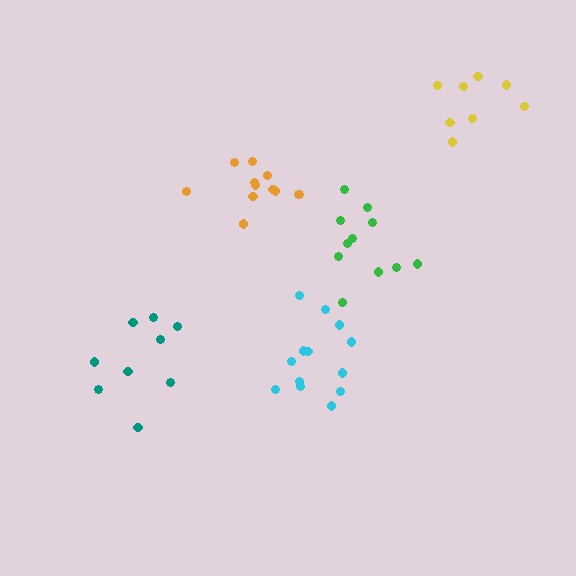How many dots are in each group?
Group 1: 11 dots, Group 2: 12 dots, Group 3: 9 dots, Group 4: 13 dots, Group 5: 8 dots (53 total).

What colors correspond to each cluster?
The clusters are colored: green, orange, teal, cyan, yellow.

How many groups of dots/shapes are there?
There are 5 groups.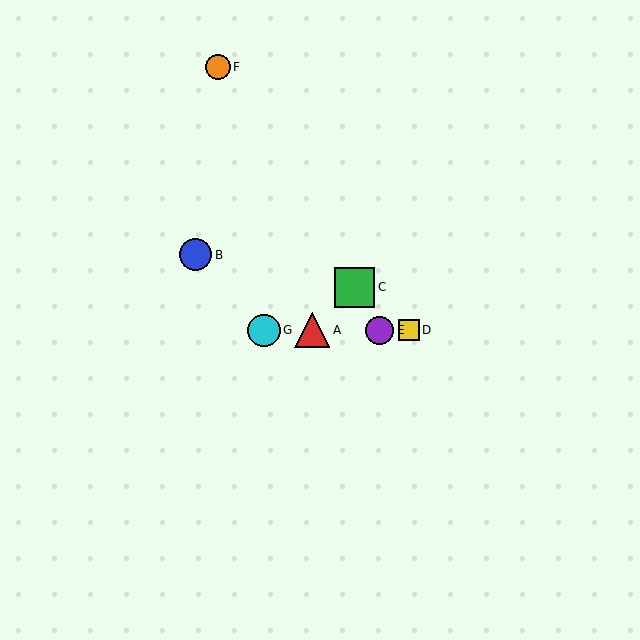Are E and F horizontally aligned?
No, E is at y≈330 and F is at y≈67.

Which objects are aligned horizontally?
Objects A, D, E, G are aligned horizontally.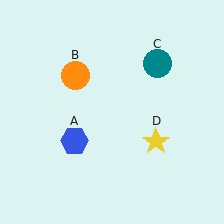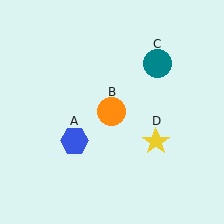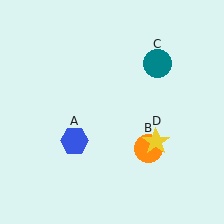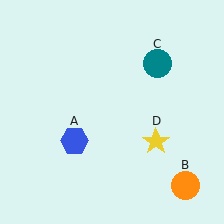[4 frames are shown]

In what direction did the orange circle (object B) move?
The orange circle (object B) moved down and to the right.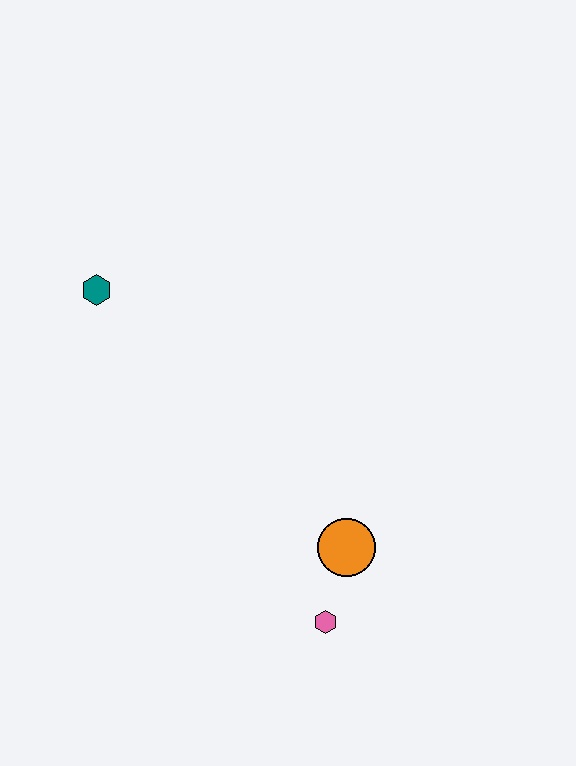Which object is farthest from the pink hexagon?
The teal hexagon is farthest from the pink hexagon.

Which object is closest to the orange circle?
The pink hexagon is closest to the orange circle.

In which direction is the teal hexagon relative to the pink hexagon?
The teal hexagon is above the pink hexagon.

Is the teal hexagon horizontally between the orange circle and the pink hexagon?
No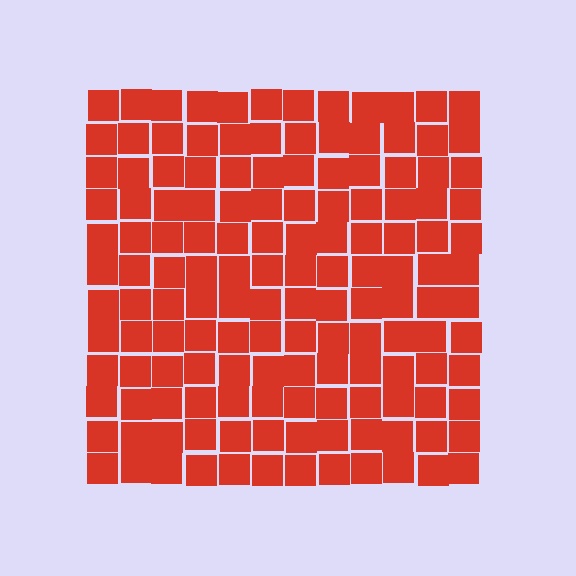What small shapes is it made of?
It is made of small squares.